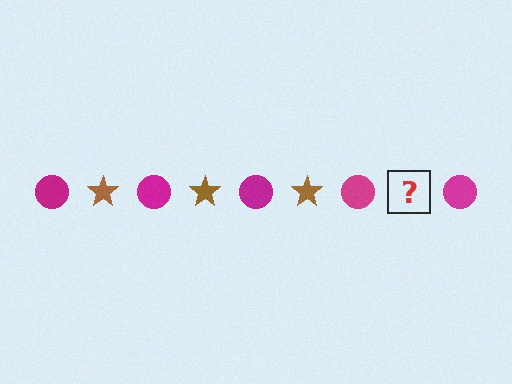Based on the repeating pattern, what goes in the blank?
The blank should be a brown star.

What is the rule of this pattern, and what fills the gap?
The rule is that the pattern alternates between magenta circle and brown star. The gap should be filled with a brown star.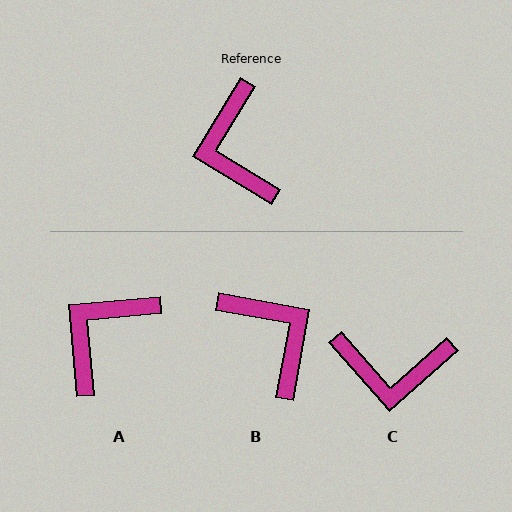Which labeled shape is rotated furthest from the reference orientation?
B, about 159 degrees away.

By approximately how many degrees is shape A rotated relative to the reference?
Approximately 53 degrees clockwise.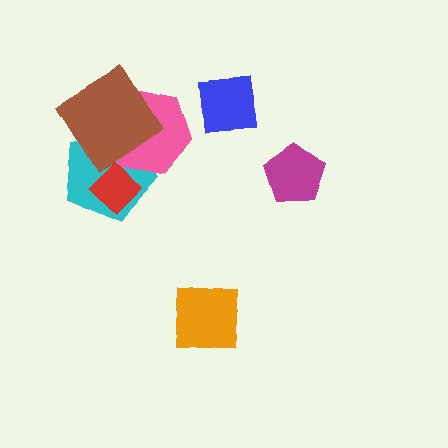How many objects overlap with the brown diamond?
2 objects overlap with the brown diamond.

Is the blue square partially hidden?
No, no other shape covers it.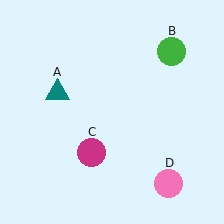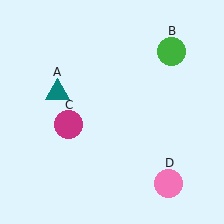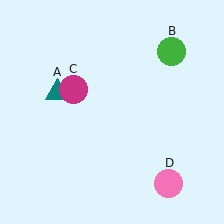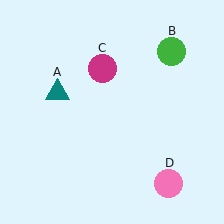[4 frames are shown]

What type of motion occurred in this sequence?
The magenta circle (object C) rotated clockwise around the center of the scene.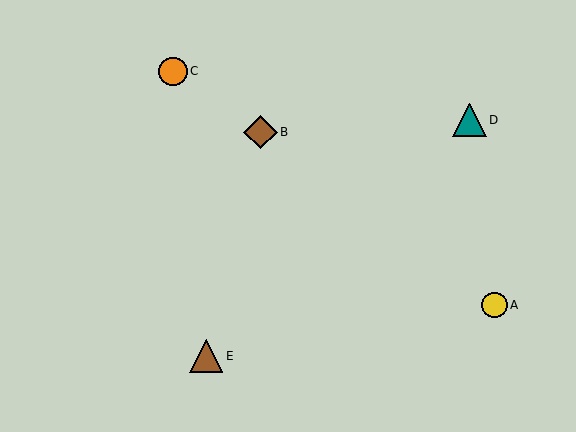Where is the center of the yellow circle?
The center of the yellow circle is at (494, 305).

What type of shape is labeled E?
Shape E is a brown triangle.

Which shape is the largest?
The teal triangle (labeled D) is the largest.